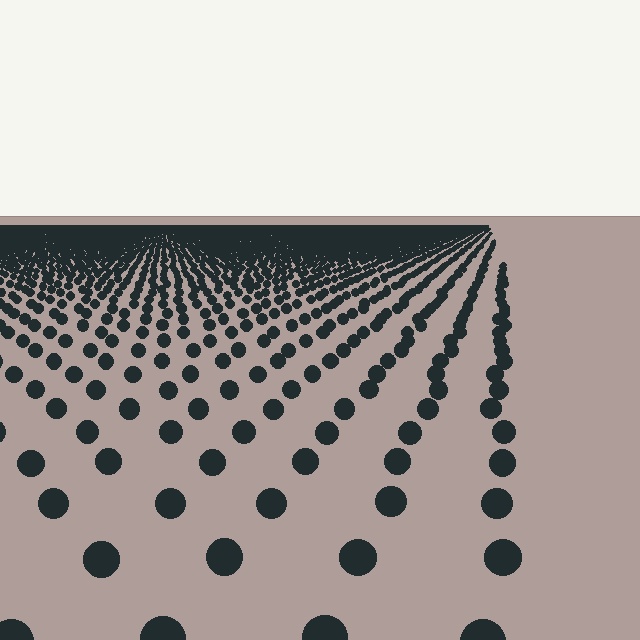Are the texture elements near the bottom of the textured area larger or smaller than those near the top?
Larger. Near the bottom, elements are closer to the viewer and appear at a bigger on-screen size.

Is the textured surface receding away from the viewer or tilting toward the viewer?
The surface is receding away from the viewer. Texture elements get smaller and denser toward the top.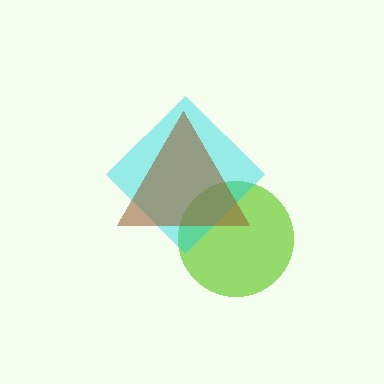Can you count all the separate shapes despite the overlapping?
Yes, there are 3 separate shapes.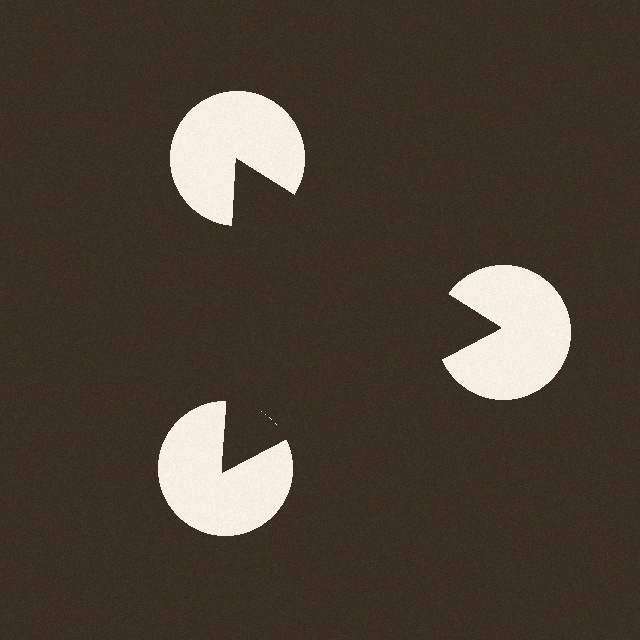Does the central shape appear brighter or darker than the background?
It typically appears slightly darker than the background, even though no actual brightness change is drawn.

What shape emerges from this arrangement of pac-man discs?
An illusory triangle — its edges are inferred from the aligned wedge cuts in the pac-man discs, not physically drawn.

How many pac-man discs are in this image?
There are 3 — one at each vertex of the illusory triangle.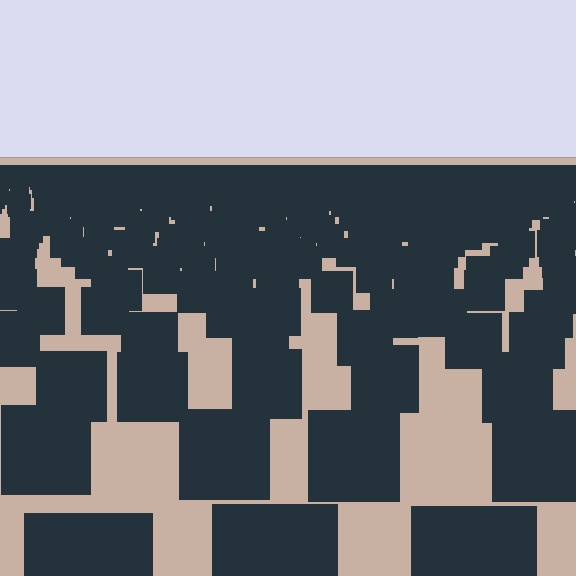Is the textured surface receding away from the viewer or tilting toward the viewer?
The surface is receding away from the viewer. Texture elements get smaller and denser toward the top.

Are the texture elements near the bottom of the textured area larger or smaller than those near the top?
Larger. Near the bottom, elements are closer to the viewer and appear at a bigger on-screen size.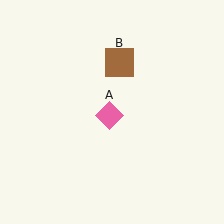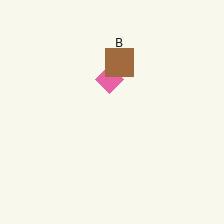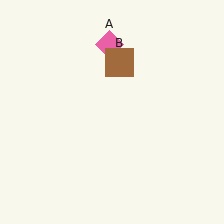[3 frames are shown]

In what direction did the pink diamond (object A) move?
The pink diamond (object A) moved up.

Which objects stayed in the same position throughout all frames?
Brown square (object B) remained stationary.